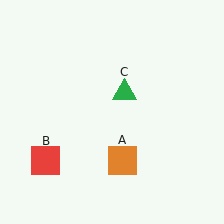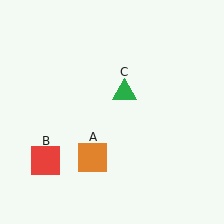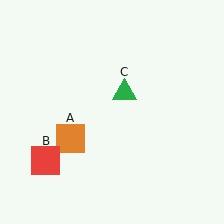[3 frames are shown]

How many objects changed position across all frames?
1 object changed position: orange square (object A).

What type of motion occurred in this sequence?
The orange square (object A) rotated clockwise around the center of the scene.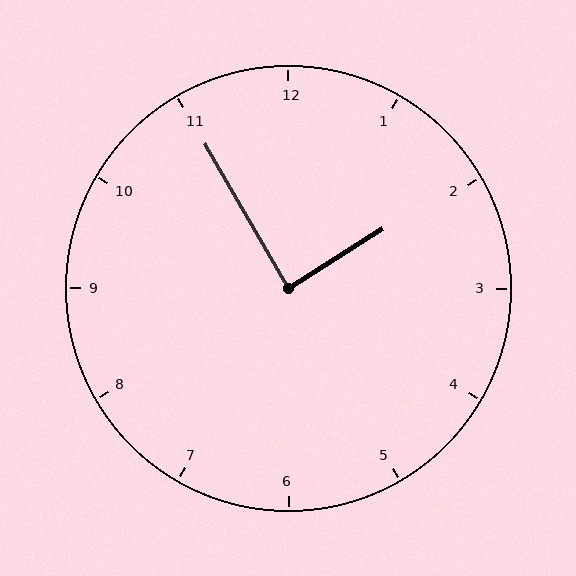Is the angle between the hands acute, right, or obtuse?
It is right.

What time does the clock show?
1:55.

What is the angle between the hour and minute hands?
Approximately 88 degrees.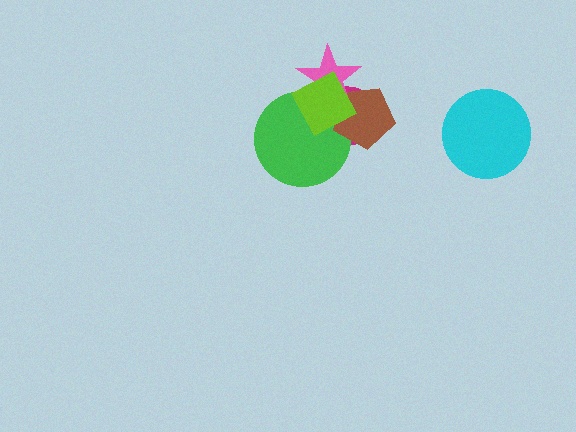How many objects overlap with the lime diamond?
4 objects overlap with the lime diamond.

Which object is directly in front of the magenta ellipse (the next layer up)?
The green circle is directly in front of the magenta ellipse.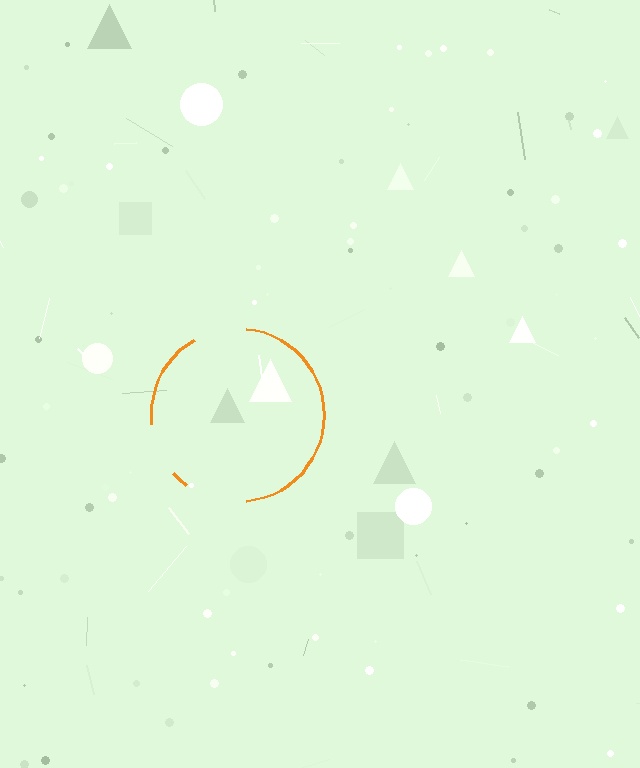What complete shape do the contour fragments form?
The contour fragments form a circle.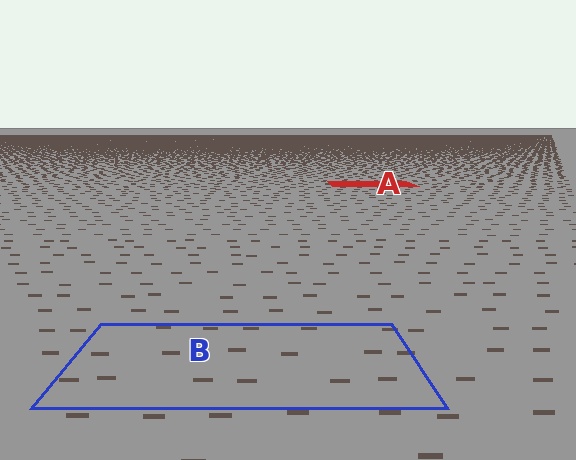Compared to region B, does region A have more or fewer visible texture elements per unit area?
Region A has more texture elements per unit area — they are packed more densely because it is farther away.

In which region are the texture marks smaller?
The texture marks are smaller in region A, because it is farther away.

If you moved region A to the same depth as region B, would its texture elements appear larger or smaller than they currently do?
They would appear larger. At a closer depth, the same texture elements are projected at a bigger on-screen size.